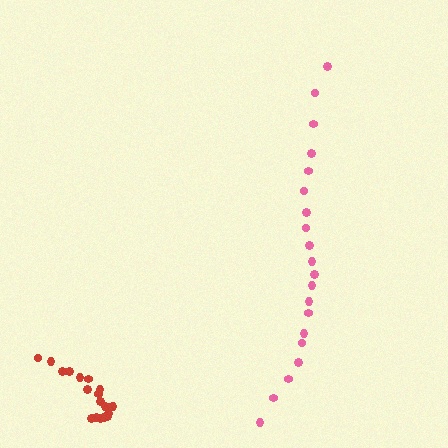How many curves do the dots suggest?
There are 2 distinct paths.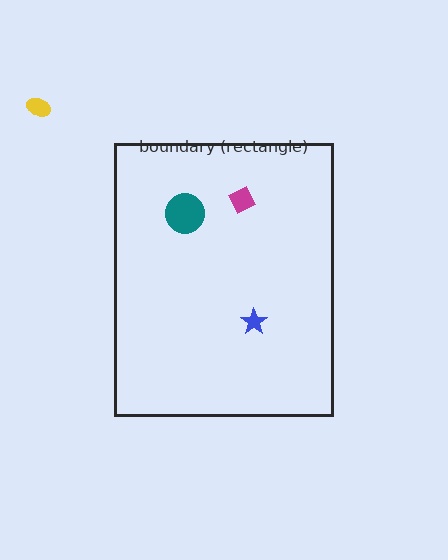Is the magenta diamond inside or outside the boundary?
Inside.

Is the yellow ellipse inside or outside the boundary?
Outside.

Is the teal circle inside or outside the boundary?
Inside.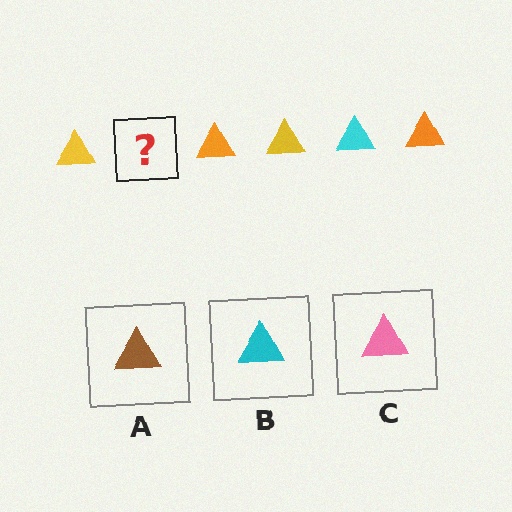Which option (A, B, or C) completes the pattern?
B.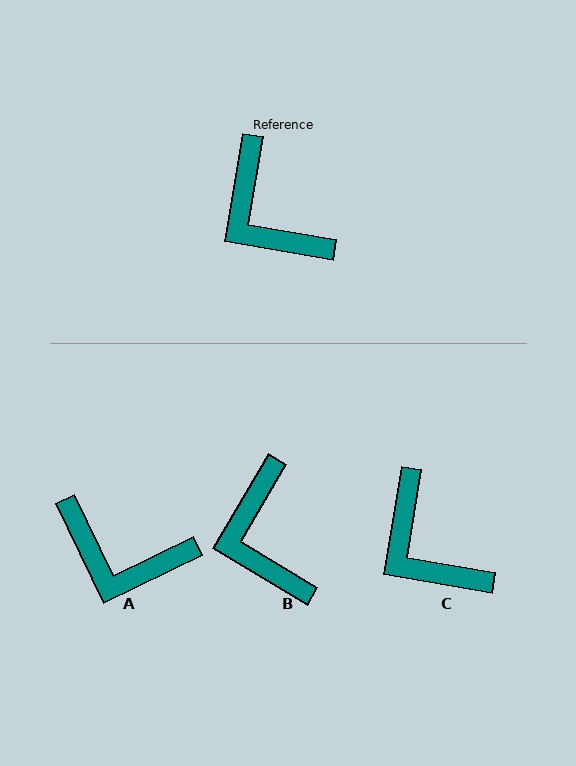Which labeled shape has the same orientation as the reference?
C.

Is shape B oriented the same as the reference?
No, it is off by about 21 degrees.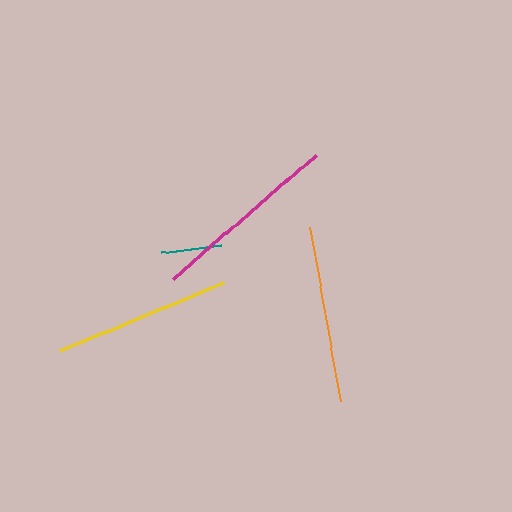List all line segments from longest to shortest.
From longest to shortest: magenta, orange, yellow, teal.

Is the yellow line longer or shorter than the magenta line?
The magenta line is longer than the yellow line.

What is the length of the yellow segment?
The yellow segment is approximately 176 pixels long.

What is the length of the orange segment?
The orange segment is approximately 178 pixels long.